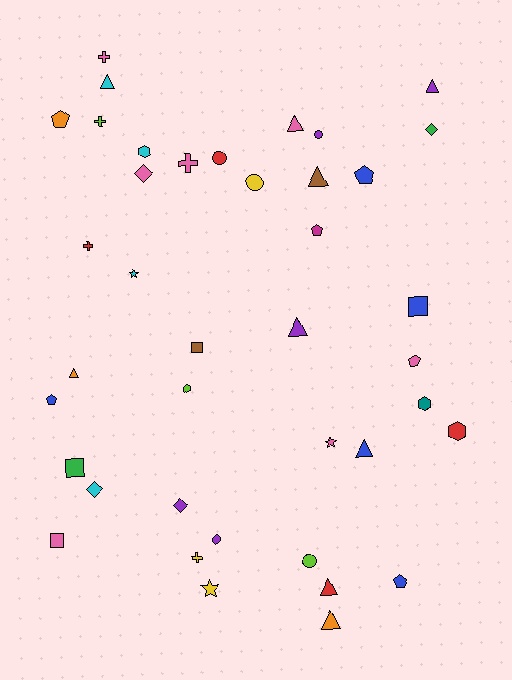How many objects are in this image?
There are 40 objects.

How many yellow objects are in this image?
There are 3 yellow objects.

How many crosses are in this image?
There are 5 crosses.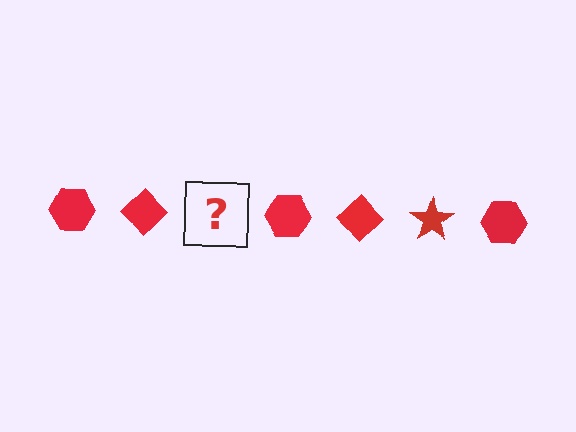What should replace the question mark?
The question mark should be replaced with a red star.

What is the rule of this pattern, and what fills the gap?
The rule is that the pattern cycles through hexagon, diamond, star shapes in red. The gap should be filled with a red star.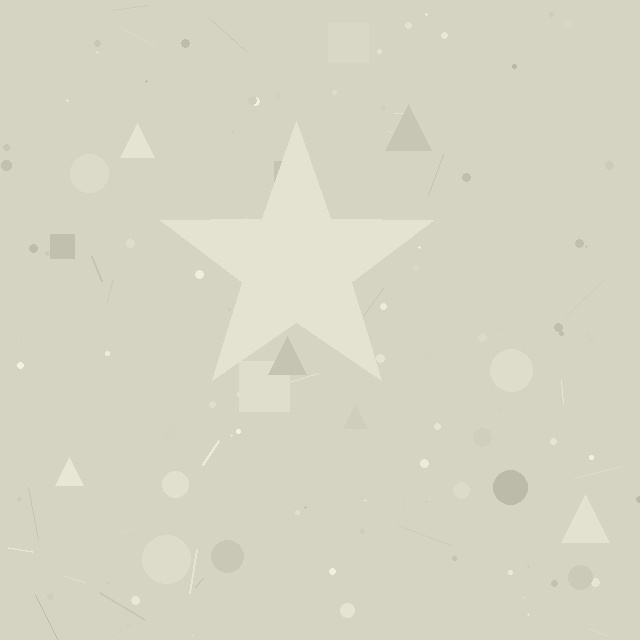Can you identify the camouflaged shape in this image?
The camouflaged shape is a star.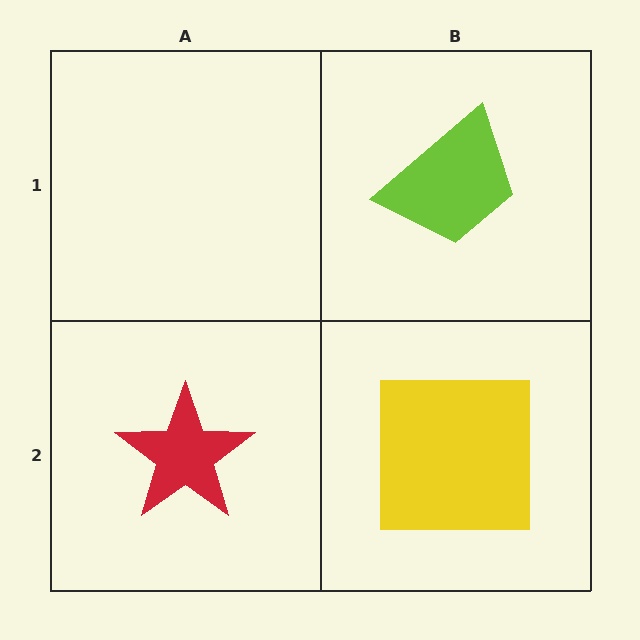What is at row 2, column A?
A red star.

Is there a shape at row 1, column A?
No, that cell is empty.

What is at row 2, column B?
A yellow square.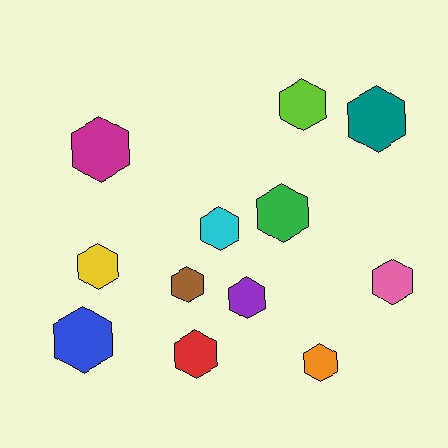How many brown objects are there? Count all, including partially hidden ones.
There is 1 brown object.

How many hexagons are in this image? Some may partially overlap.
There are 12 hexagons.